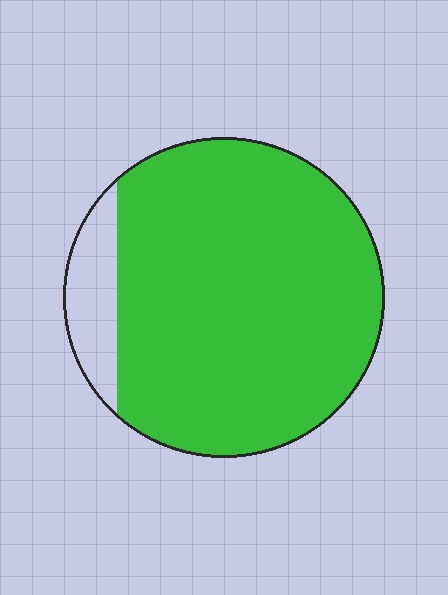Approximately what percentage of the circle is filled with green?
Approximately 90%.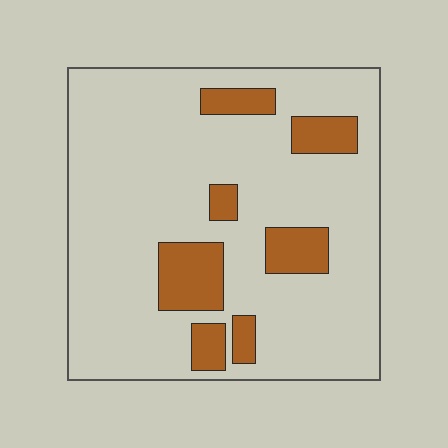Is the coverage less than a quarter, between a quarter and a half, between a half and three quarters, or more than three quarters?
Less than a quarter.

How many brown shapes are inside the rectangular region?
7.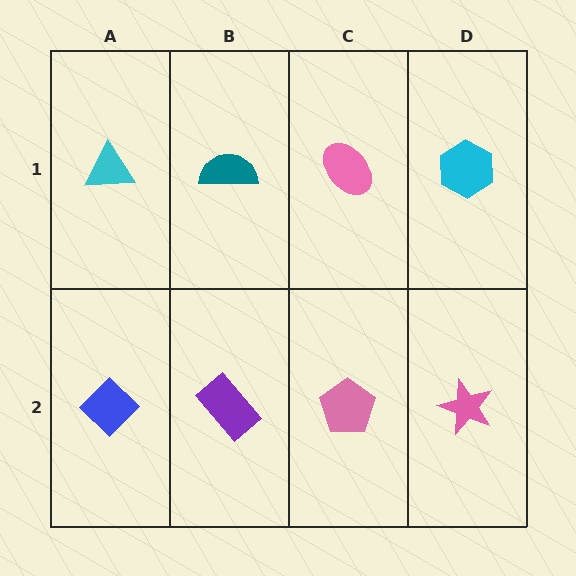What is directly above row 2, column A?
A cyan triangle.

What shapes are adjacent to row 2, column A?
A cyan triangle (row 1, column A), a purple rectangle (row 2, column B).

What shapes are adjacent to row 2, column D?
A cyan hexagon (row 1, column D), a pink pentagon (row 2, column C).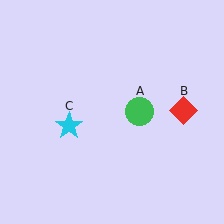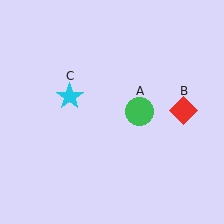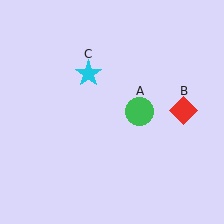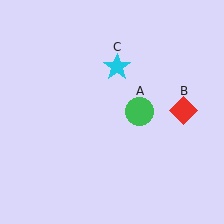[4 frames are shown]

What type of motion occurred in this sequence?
The cyan star (object C) rotated clockwise around the center of the scene.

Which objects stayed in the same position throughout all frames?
Green circle (object A) and red diamond (object B) remained stationary.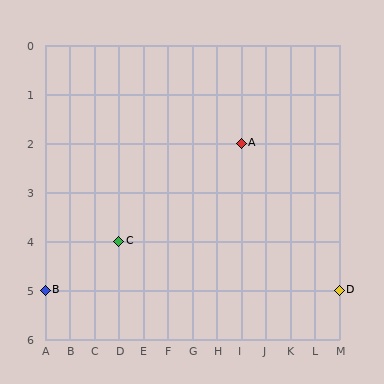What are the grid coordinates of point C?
Point C is at grid coordinates (D, 4).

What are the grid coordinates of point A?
Point A is at grid coordinates (I, 2).